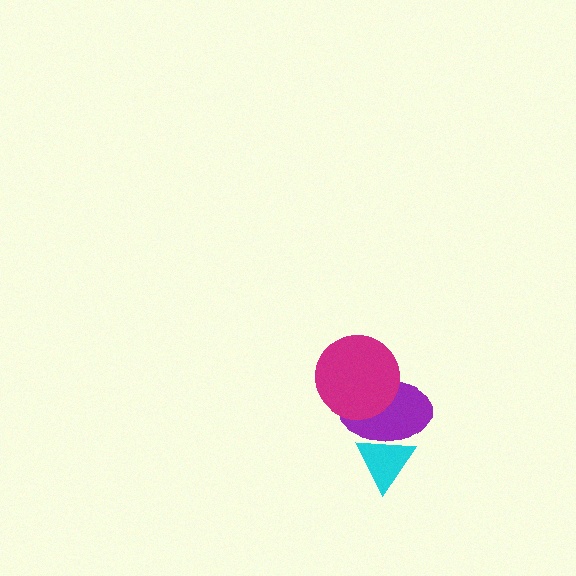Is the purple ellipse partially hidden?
Yes, it is partially covered by another shape.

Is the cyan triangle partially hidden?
Yes, it is partially covered by another shape.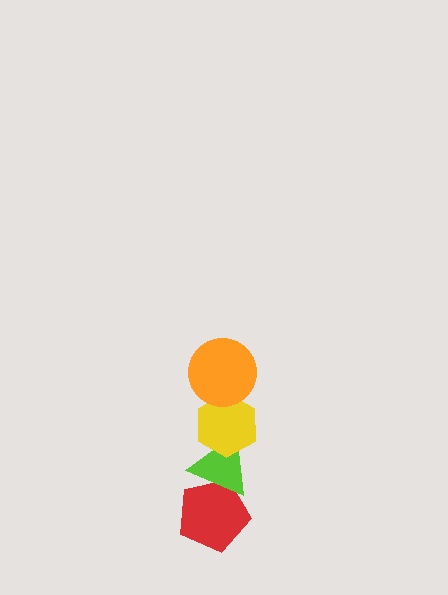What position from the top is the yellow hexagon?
The yellow hexagon is 2nd from the top.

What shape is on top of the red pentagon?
The lime triangle is on top of the red pentagon.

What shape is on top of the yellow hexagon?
The orange circle is on top of the yellow hexagon.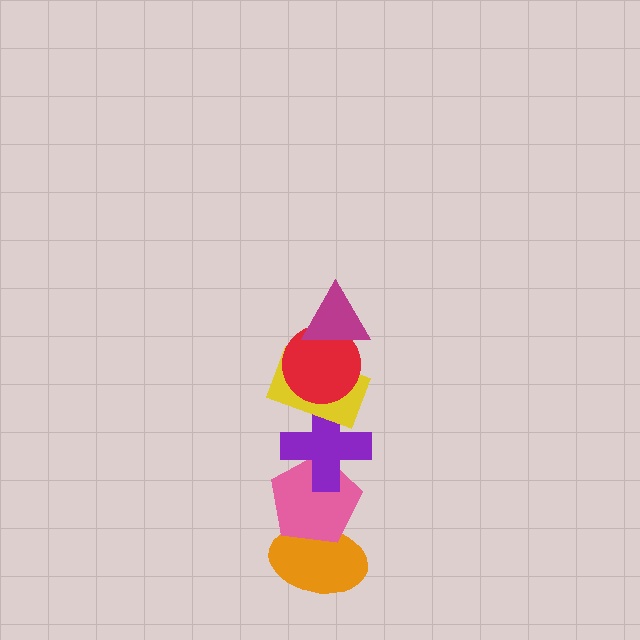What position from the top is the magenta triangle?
The magenta triangle is 1st from the top.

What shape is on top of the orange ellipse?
The pink pentagon is on top of the orange ellipse.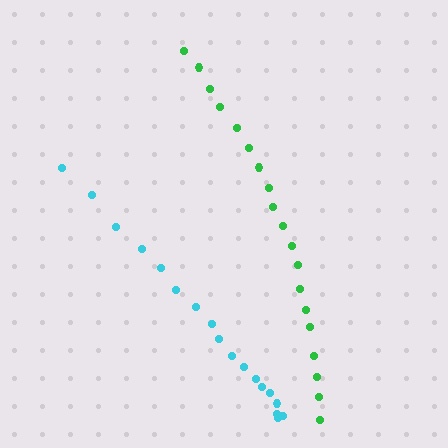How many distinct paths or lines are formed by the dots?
There are 2 distinct paths.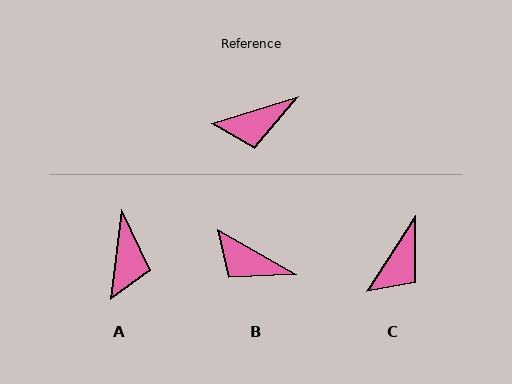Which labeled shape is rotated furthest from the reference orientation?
A, about 66 degrees away.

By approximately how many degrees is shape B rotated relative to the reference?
Approximately 47 degrees clockwise.